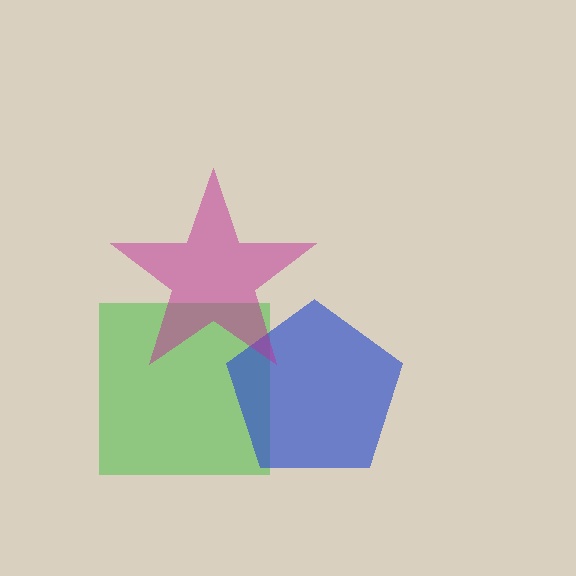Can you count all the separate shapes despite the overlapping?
Yes, there are 3 separate shapes.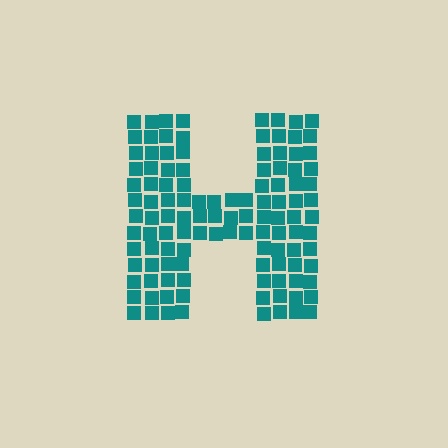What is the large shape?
The large shape is the letter H.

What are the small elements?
The small elements are squares.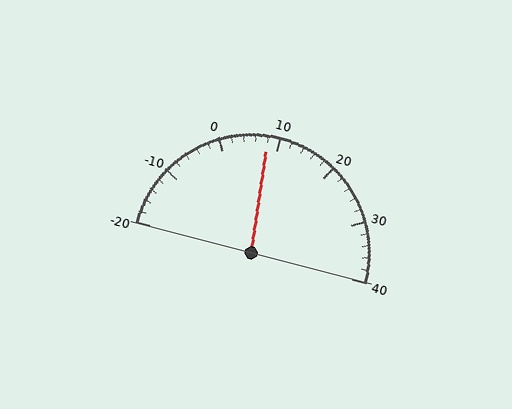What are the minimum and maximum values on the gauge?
The gauge ranges from -20 to 40.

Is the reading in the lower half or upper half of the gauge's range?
The reading is in the lower half of the range (-20 to 40).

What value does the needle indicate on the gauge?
The needle indicates approximately 8.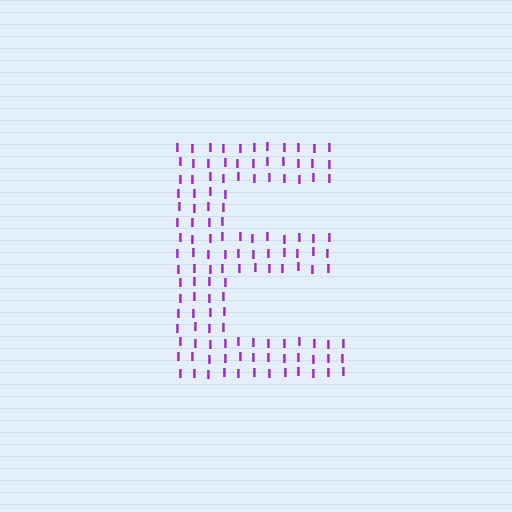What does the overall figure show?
The overall figure shows the letter E.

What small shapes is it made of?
It is made of small letter I's.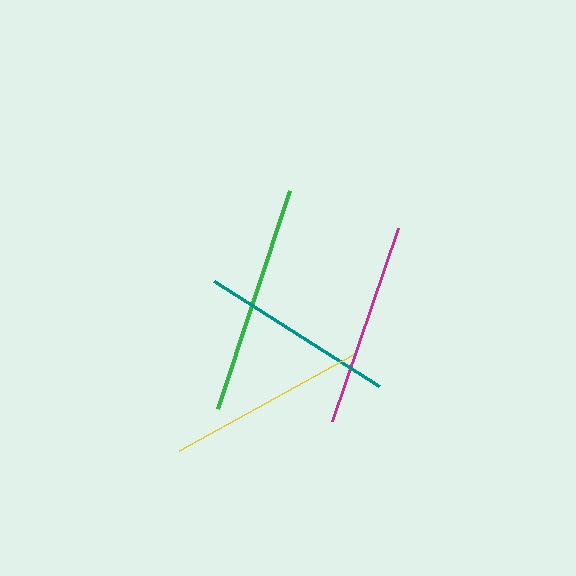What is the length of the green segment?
The green segment is approximately 229 pixels long.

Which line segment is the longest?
The green line is the longest at approximately 229 pixels.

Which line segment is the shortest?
The teal line is the shortest at approximately 196 pixels.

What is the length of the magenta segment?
The magenta segment is approximately 204 pixels long.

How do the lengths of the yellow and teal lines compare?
The yellow and teal lines are approximately the same length.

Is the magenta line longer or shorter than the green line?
The green line is longer than the magenta line.